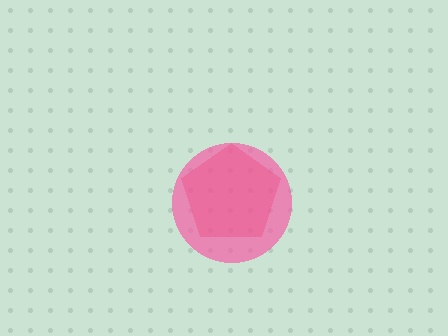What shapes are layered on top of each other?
The layered shapes are: a red pentagon, a pink circle.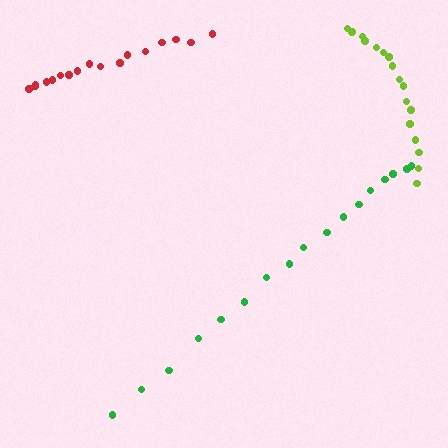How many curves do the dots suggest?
There are 3 distinct paths.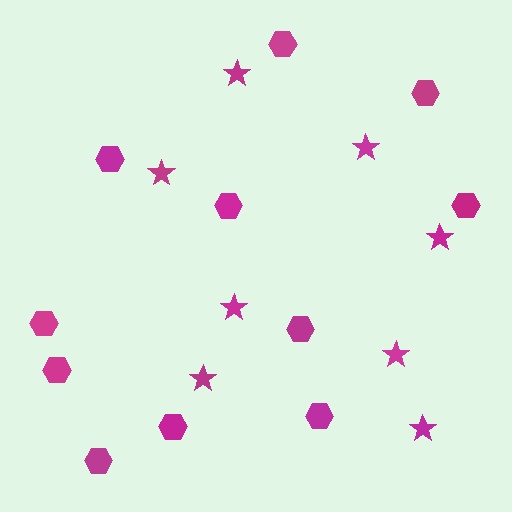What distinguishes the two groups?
There are 2 groups: one group of hexagons (11) and one group of stars (8).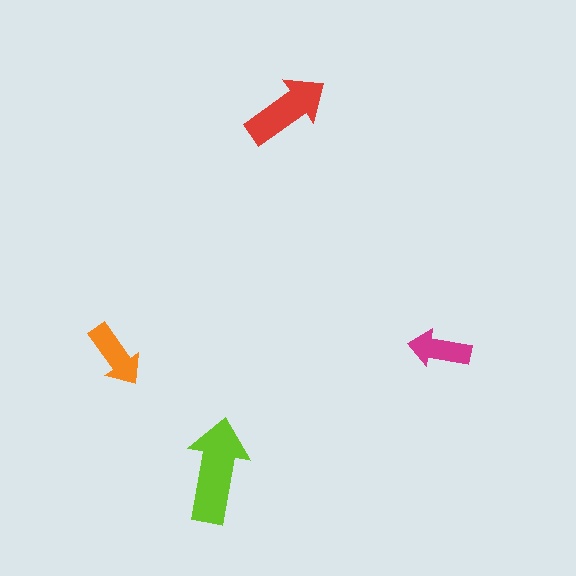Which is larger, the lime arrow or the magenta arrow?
The lime one.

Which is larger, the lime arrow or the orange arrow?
The lime one.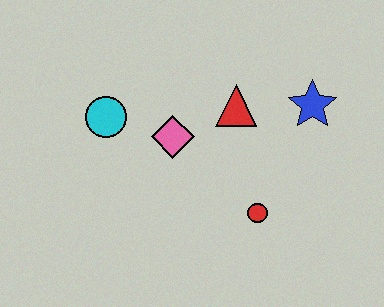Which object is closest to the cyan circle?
The pink diamond is closest to the cyan circle.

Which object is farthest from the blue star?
The cyan circle is farthest from the blue star.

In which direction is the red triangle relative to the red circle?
The red triangle is above the red circle.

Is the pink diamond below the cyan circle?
Yes